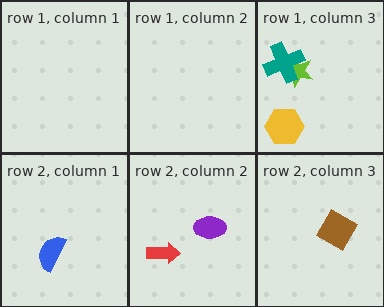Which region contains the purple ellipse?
The row 2, column 2 region.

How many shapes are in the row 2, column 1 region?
1.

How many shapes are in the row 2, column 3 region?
1.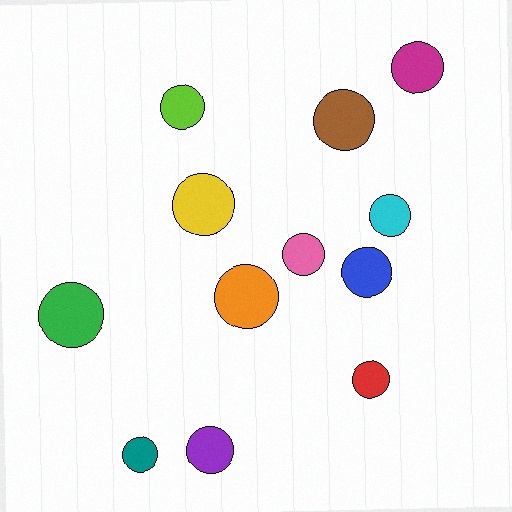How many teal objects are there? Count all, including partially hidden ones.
There is 1 teal object.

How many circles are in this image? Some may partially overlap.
There are 12 circles.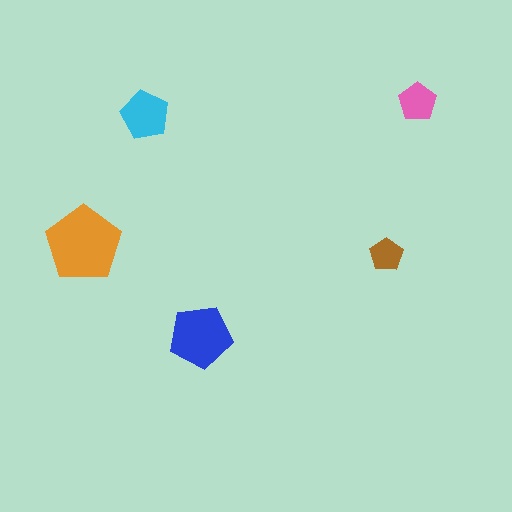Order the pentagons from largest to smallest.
the orange one, the blue one, the cyan one, the pink one, the brown one.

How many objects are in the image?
There are 5 objects in the image.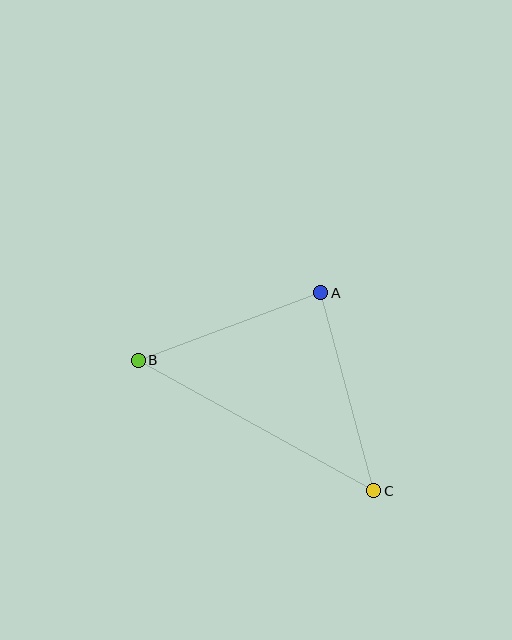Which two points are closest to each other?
Points A and B are closest to each other.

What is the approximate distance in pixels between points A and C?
The distance between A and C is approximately 205 pixels.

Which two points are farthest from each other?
Points B and C are farthest from each other.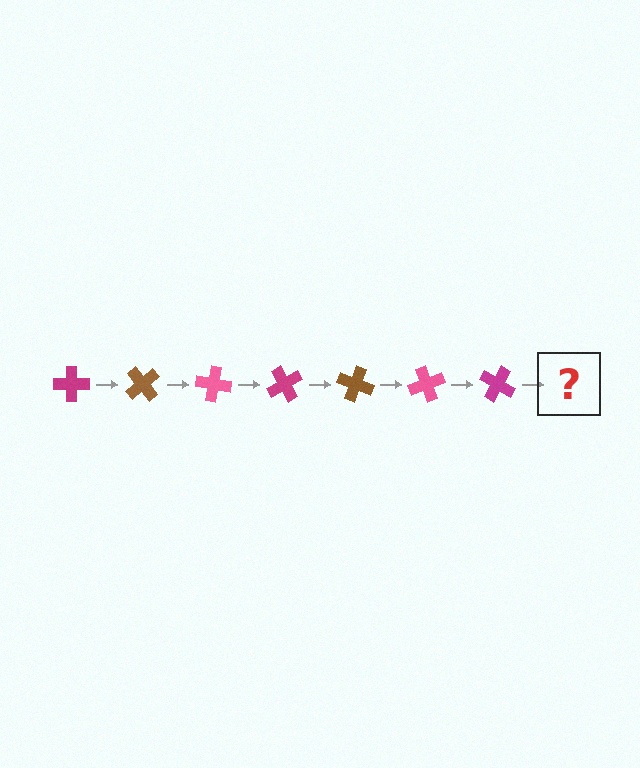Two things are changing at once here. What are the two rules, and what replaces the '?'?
The two rules are that it rotates 50 degrees each step and the color cycles through magenta, brown, and pink. The '?' should be a brown cross, rotated 350 degrees from the start.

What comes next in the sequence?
The next element should be a brown cross, rotated 350 degrees from the start.